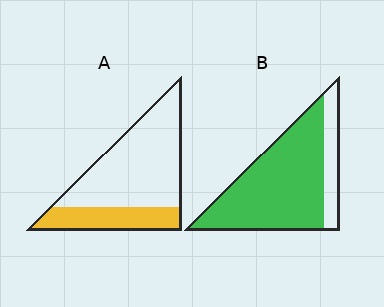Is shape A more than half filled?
No.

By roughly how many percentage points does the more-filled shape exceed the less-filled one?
By roughly 50 percentage points (B over A).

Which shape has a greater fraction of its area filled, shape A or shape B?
Shape B.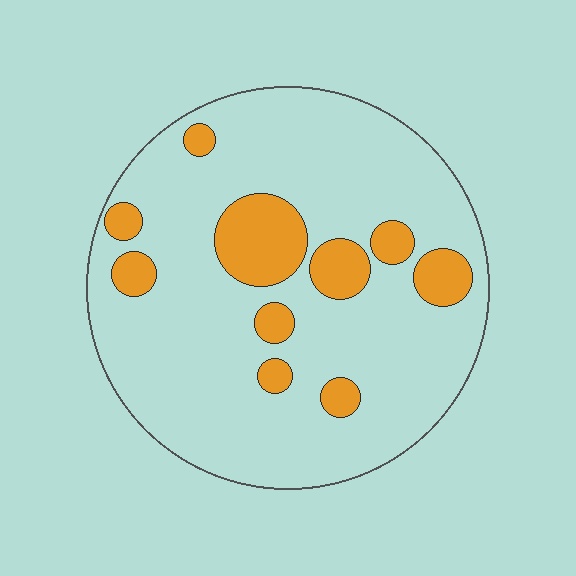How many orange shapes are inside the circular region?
10.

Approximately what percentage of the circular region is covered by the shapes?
Approximately 15%.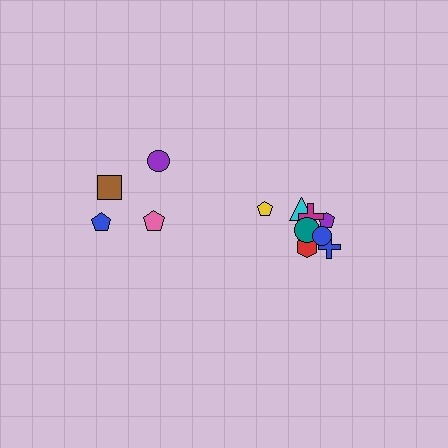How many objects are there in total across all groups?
There are 12 objects.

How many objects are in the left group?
There are 4 objects.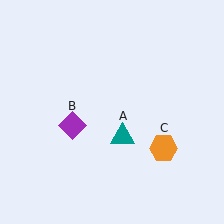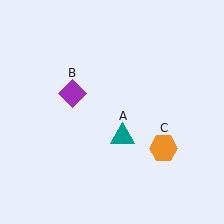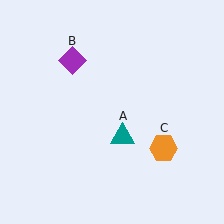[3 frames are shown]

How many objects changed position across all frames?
1 object changed position: purple diamond (object B).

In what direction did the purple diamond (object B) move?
The purple diamond (object B) moved up.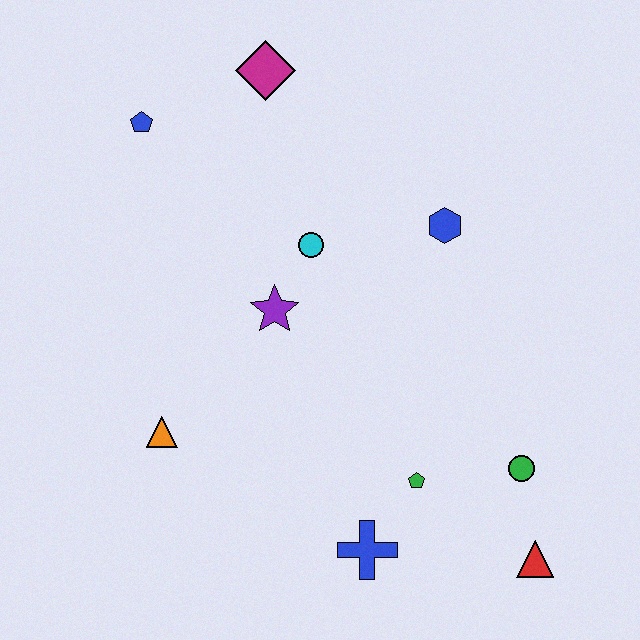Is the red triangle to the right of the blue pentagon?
Yes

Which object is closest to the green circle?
The red triangle is closest to the green circle.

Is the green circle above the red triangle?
Yes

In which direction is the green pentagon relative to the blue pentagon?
The green pentagon is below the blue pentagon.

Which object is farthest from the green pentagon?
The blue pentagon is farthest from the green pentagon.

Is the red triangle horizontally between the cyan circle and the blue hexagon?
No